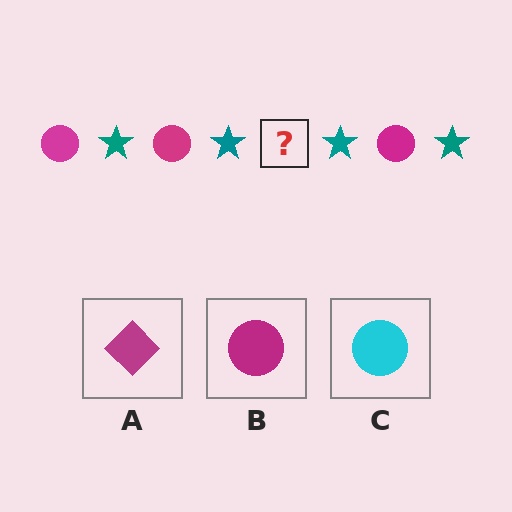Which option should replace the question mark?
Option B.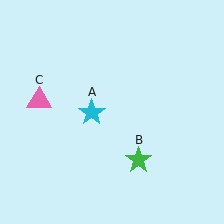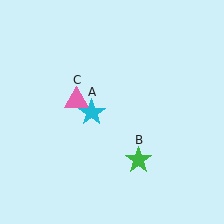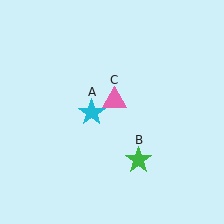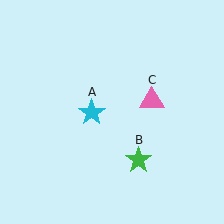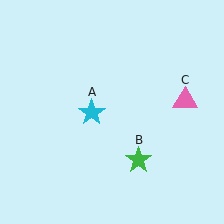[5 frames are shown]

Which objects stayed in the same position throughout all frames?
Cyan star (object A) and green star (object B) remained stationary.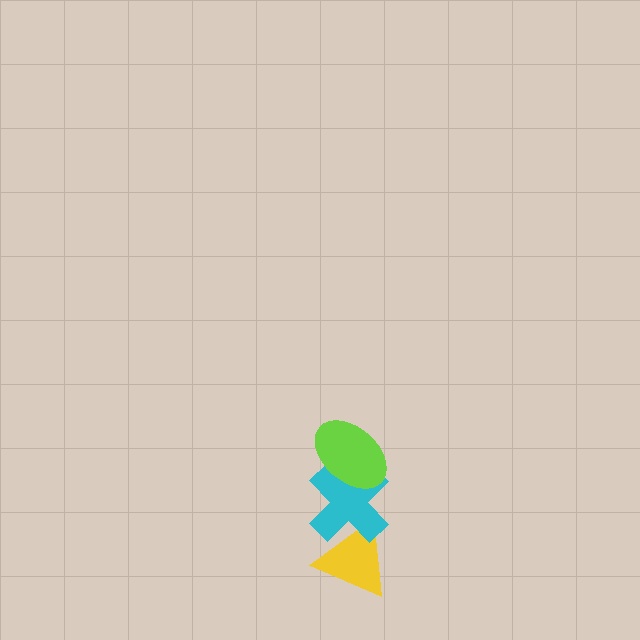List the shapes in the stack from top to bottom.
From top to bottom: the lime ellipse, the cyan cross, the yellow triangle.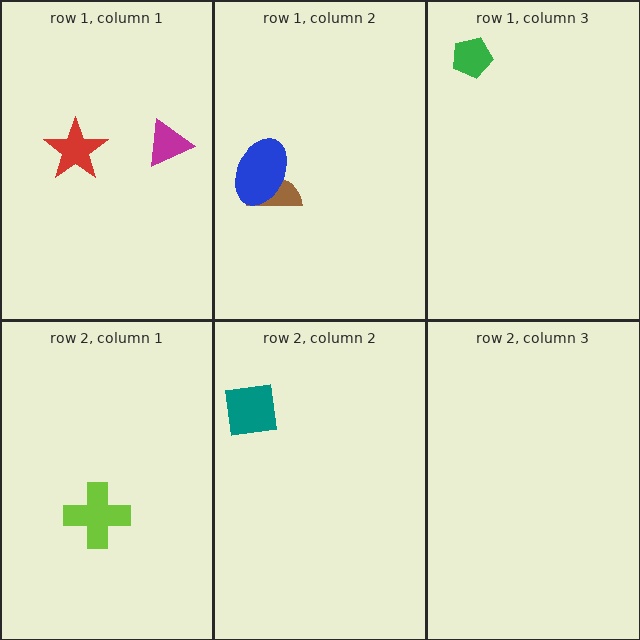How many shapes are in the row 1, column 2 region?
2.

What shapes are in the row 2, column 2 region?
The teal square.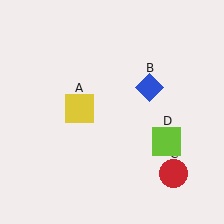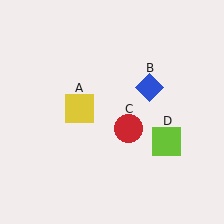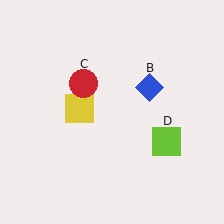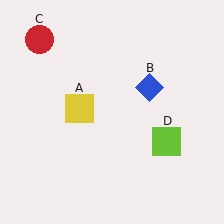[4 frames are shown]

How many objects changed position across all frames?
1 object changed position: red circle (object C).